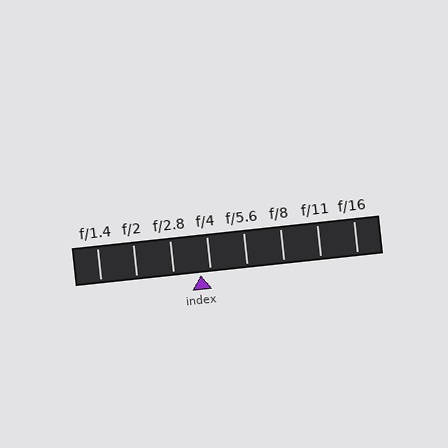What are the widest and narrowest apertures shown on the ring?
The widest aperture shown is f/1.4 and the narrowest is f/16.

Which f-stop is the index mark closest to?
The index mark is closest to f/4.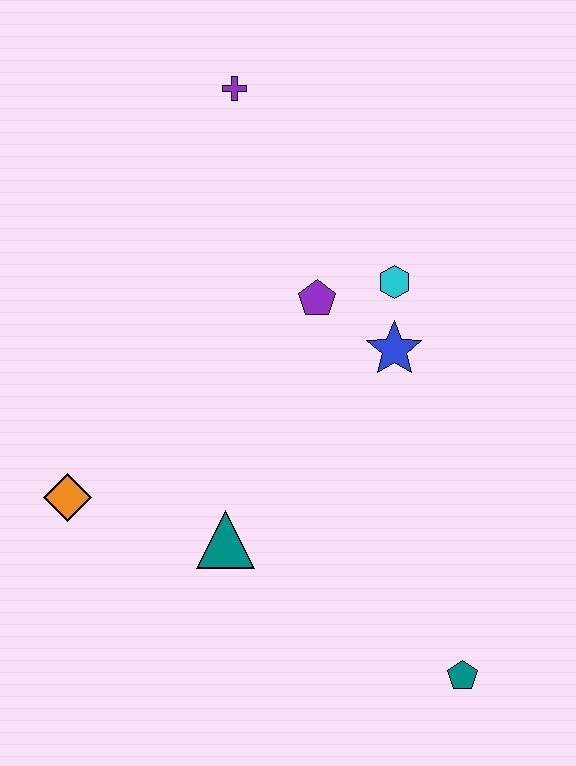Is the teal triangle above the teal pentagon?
Yes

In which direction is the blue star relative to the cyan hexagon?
The blue star is below the cyan hexagon.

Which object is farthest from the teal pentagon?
The purple cross is farthest from the teal pentagon.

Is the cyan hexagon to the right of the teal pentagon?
No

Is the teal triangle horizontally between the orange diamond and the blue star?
Yes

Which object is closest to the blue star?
The cyan hexagon is closest to the blue star.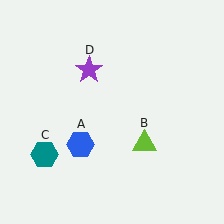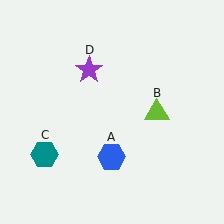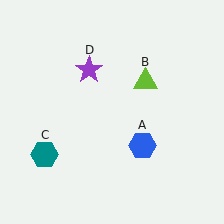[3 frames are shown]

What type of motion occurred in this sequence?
The blue hexagon (object A), lime triangle (object B) rotated counterclockwise around the center of the scene.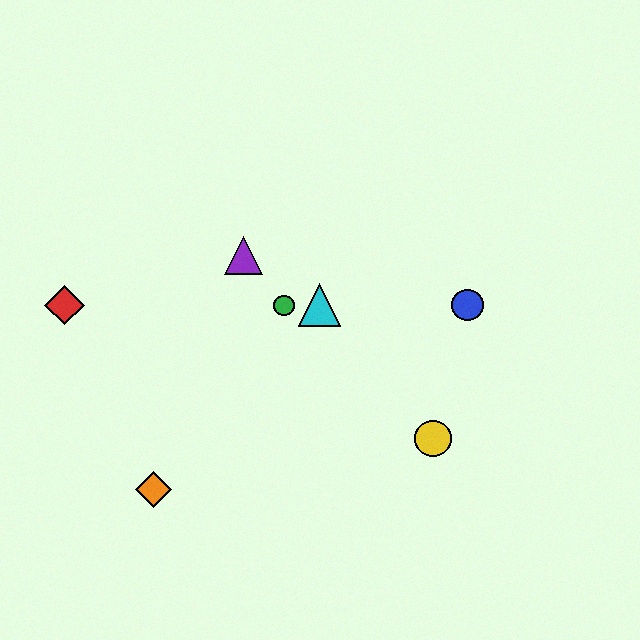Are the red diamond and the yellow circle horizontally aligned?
No, the red diamond is at y≈305 and the yellow circle is at y≈438.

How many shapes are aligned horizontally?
4 shapes (the red diamond, the blue circle, the green circle, the cyan triangle) are aligned horizontally.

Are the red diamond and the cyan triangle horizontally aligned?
Yes, both are at y≈305.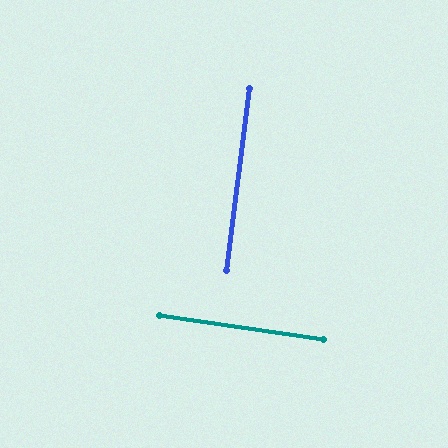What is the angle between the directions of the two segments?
Approximately 89 degrees.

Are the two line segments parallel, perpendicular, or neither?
Perpendicular — they meet at approximately 89°.